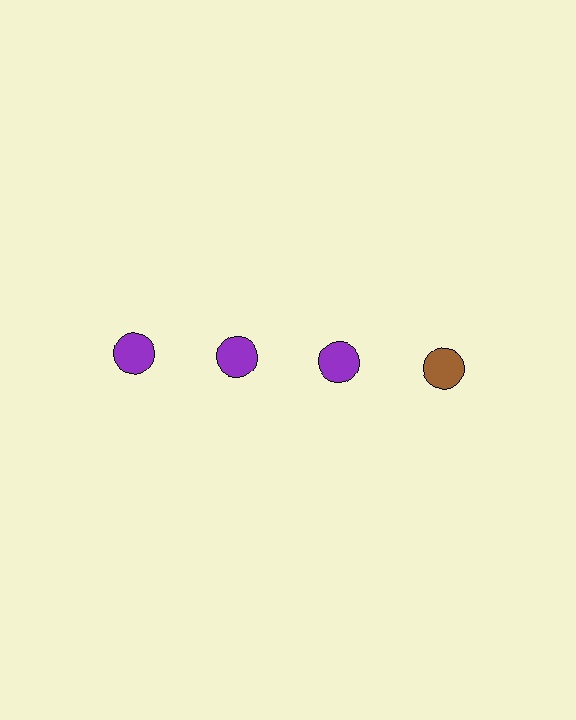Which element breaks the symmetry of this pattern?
The brown circle in the top row, second from right column breaks the symmetry. All other shapes are purple circles.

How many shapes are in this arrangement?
There are 4 shapes arranged in a grid pattern.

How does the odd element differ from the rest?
It has a different color: brown instead of purple.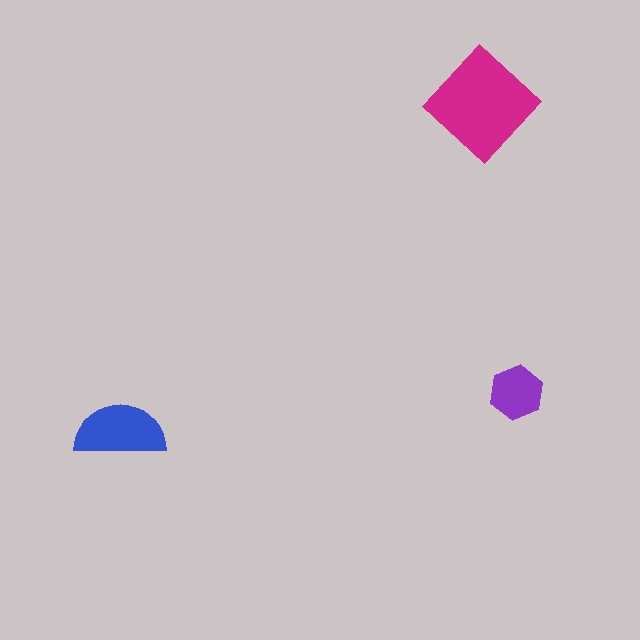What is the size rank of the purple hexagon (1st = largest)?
3rd.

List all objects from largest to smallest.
The magenta diamond, the blue semicircle, the purple hexagon.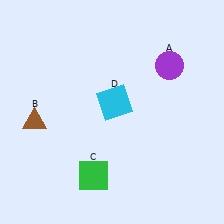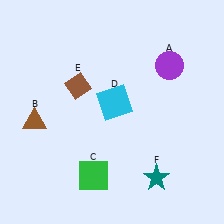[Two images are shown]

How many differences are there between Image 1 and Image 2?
There are 2 differences between the two images.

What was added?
A brown diamond (E), a teal star (F) were added in Image 2.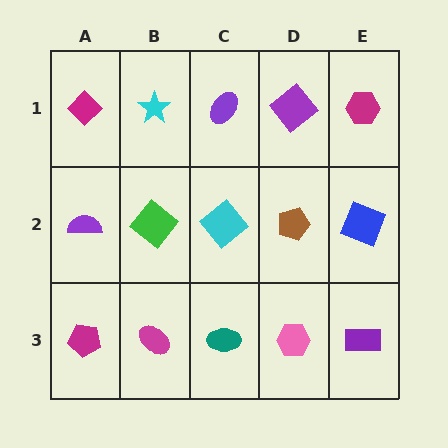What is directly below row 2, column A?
A magenta pentagon.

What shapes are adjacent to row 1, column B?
A green diamond (row 2, column B), a magenta diamond (row 1, column A), a purple ellipse (row 1, column C).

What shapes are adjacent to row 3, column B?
A green diamond (row 2, column B), a magenta pentagon (row 3, column A), a teal ellipse (row 3, column C).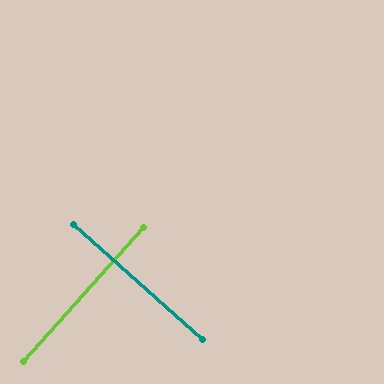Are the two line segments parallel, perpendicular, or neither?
Perpendicular — they meet at approximately 90°.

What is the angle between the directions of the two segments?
Approximately 90 degrees.